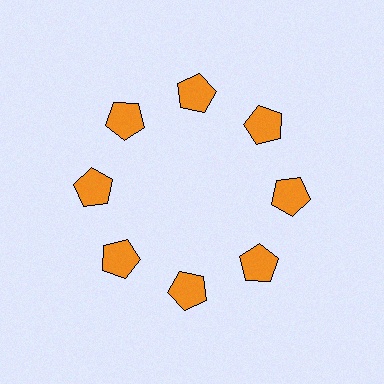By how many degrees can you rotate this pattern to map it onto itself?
The pattern maps onto itself every 45 degrees of rotation.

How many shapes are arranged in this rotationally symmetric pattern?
There are 8 shapes, arranged in 8 groups of 1.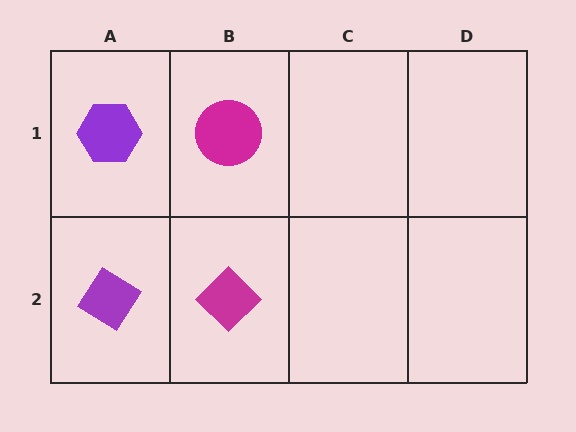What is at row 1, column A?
A purple hexagon.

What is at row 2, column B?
A magenta diamond.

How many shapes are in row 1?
2 shapes.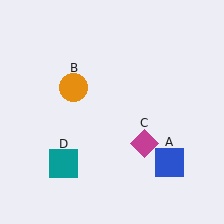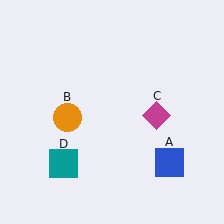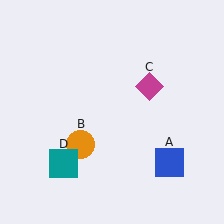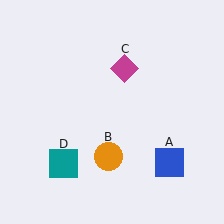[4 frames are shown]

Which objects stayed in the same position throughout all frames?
Blue square (object A) and teal square (object D) remained stationary.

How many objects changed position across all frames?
2 objects changed position: orange circle (object B), magenta diamond (object C).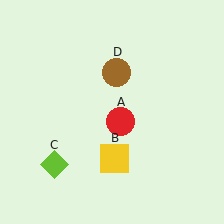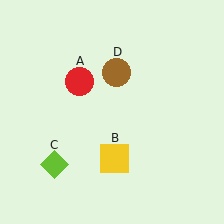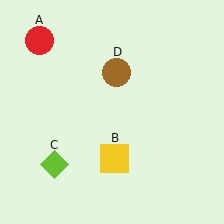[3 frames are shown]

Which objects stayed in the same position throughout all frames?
Yellow square (object B) and lime diamond (object C) and brown circle (object D) remained stationary.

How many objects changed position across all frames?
1 object changed position: red circle (object A).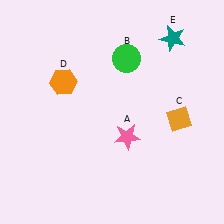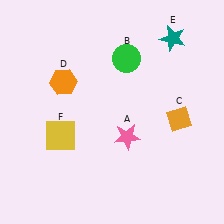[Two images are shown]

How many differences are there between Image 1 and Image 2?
There is 1 difference between the two images.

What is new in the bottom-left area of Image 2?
A yellow square (F) was added in the bottom-left area of Image 2.